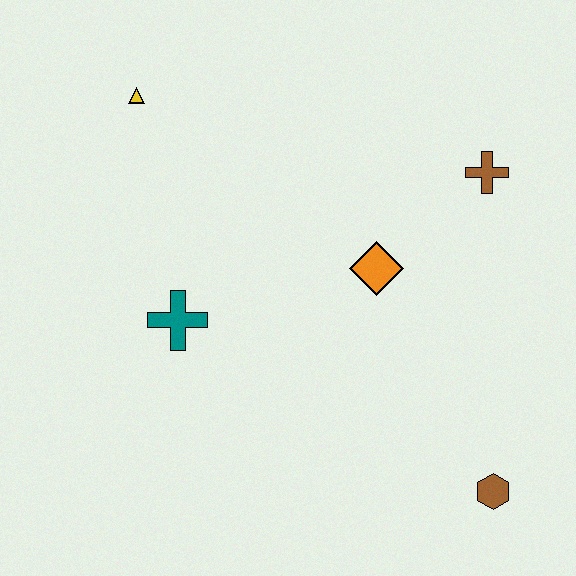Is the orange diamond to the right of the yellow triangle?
Yes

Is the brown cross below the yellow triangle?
Yes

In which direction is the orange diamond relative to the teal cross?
The orange diamond is to the right of the teal cross.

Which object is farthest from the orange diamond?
The yellow triangle is farthest from the orange diamond.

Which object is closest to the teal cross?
The orange diamond is closest to the teal cross.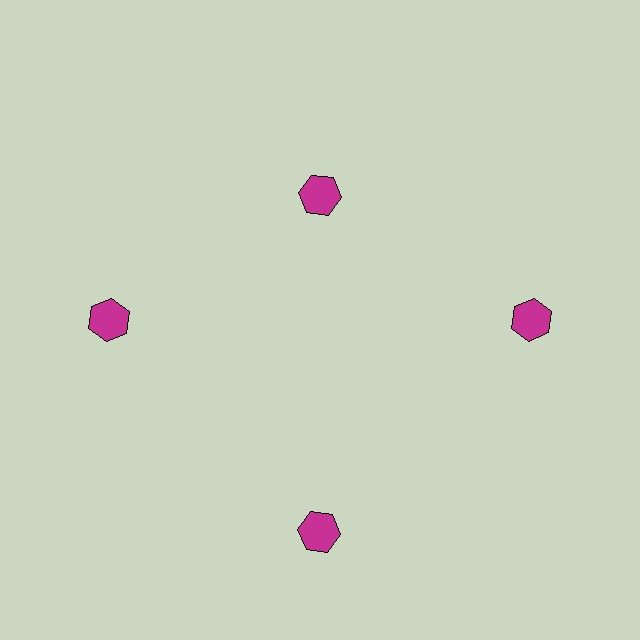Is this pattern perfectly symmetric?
No. The 4 magenta hexagons are arranged in a ring, but one element near the 12 o'clock position is pulled inward toward the center, breaking the 4-fold rotational symmetry.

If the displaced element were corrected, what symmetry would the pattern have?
It would have 4-fold rotational symmetry — the pattern would map onto itself every 90 degrees.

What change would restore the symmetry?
The symmetry would be restored by moving it outward, back onto the ring so that all 4 hexagons sit at equal angles and equal distance from the center.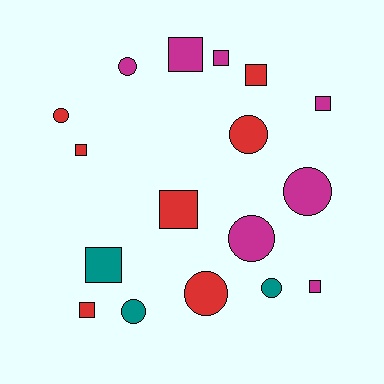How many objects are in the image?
There are 17 objects.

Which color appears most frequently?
Red, with 7 objects.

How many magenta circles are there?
There are 3 magenta circles.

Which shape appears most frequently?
Square, with 9 objects.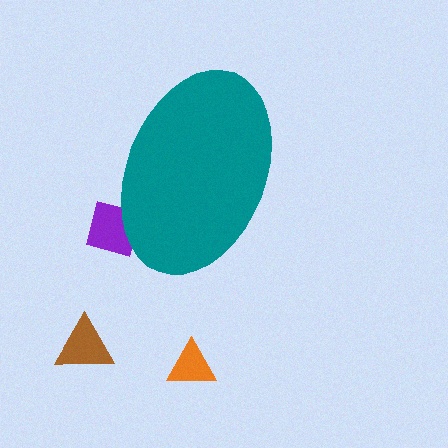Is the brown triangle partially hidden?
No, the brown triangle is fully visible.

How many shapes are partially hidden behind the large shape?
1 shape is partially hidden.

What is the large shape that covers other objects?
A teal ellipse.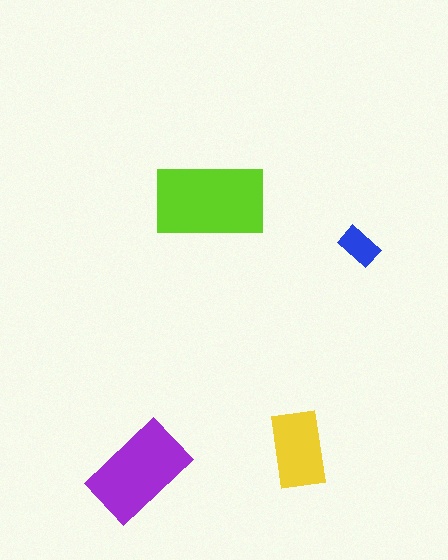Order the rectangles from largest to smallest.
the lime one, the purple one, the yellow one, the blue one.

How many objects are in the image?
There are 4 objects in the image.